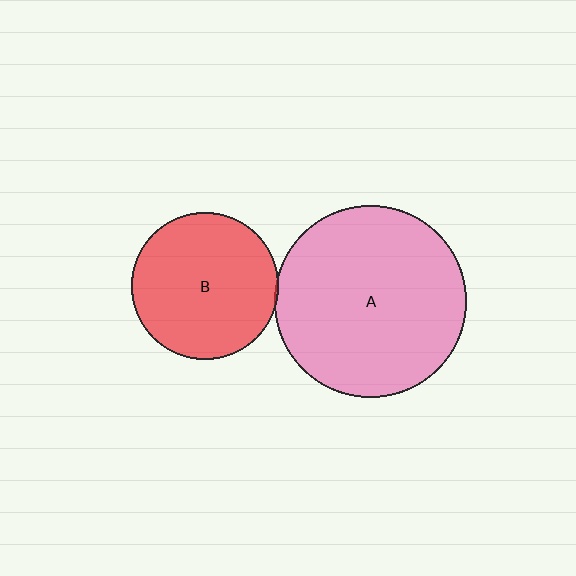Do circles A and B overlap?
Yes.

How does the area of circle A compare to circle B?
Approximately 1.7 times.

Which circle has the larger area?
Circle A (pink).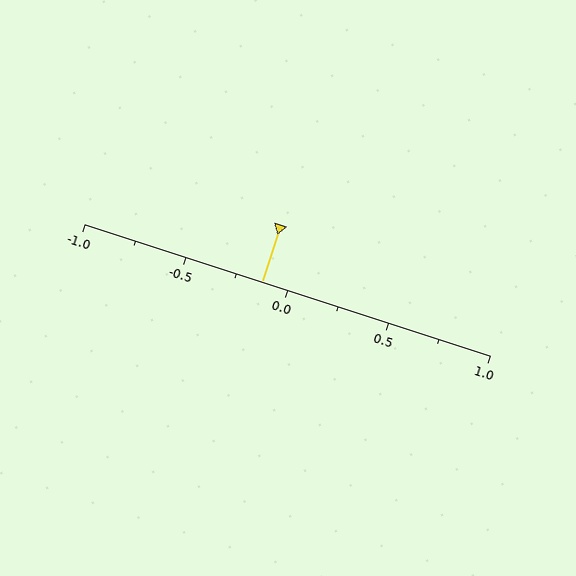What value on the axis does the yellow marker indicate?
The marker indicates approximately -0.12.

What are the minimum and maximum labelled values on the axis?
The axis runs from -1.0 to 1.0.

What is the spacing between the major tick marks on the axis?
The major ticks are spaced 0.5 apart.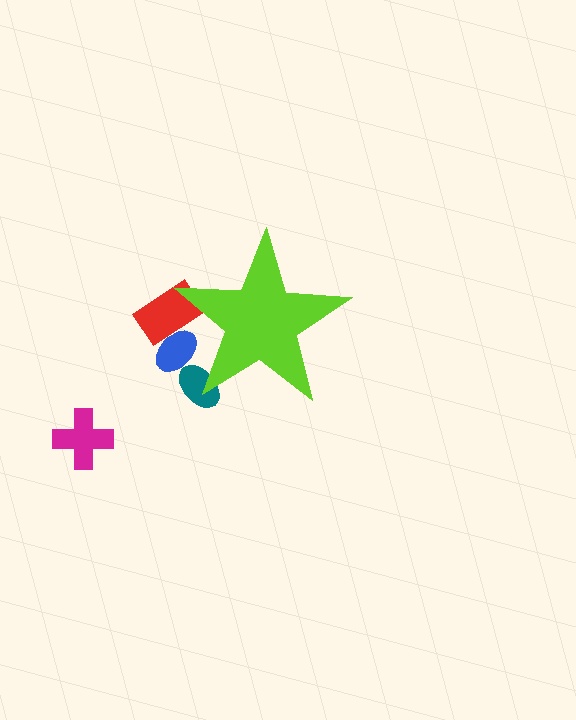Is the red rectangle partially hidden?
Yes, the red rectangle is partially hidden behind the lime star.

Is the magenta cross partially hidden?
No, the magenta cross is fully visible.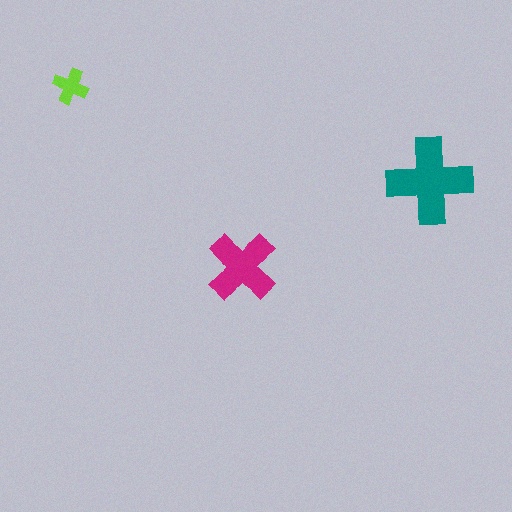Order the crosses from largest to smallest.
the teal one, the magenta one, the lime one.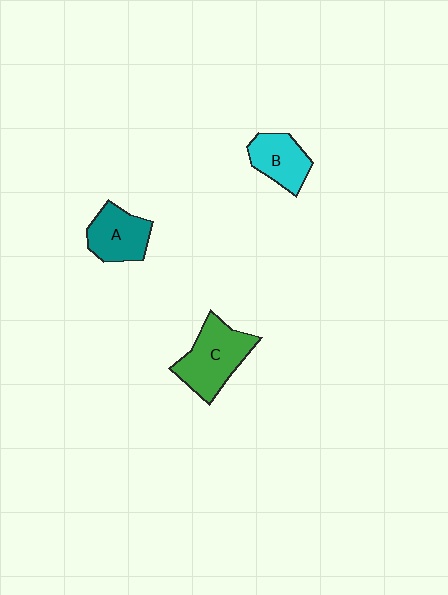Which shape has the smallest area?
Shape B (cyan).